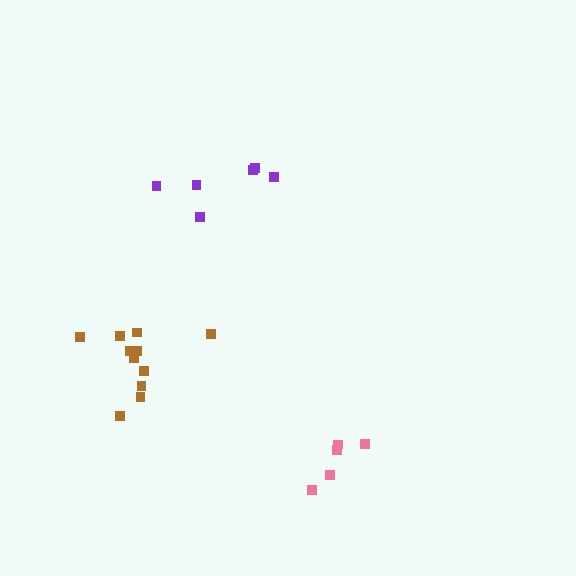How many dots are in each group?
Group 1: 5 dots, Group 2: 11 dots, Group 3: 6 dots (22 total).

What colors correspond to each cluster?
The clusters are colored: pink, brown, purple.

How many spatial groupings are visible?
There are 3 spatial groupings.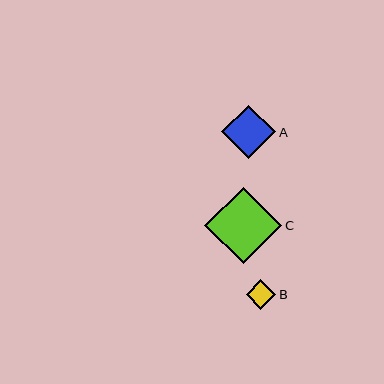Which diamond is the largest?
Diamond C is the largest with a size of approximately 77 pixels.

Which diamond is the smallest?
Diamond B is the smallest with a size of approximately 30 pixels.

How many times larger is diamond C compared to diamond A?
Diamond C is approximately 1.4 times the size of diamond A.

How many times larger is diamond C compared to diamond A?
Diamond C is approximately 1.4 times the size of diamond A.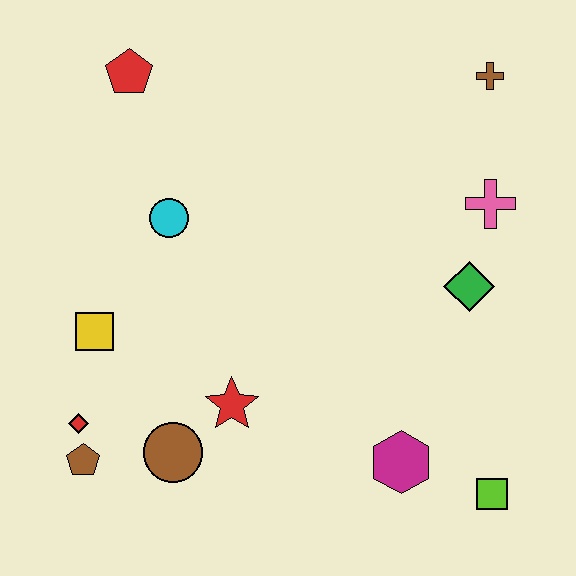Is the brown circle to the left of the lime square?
Yes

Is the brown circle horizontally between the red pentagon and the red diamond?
No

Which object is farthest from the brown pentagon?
The brown cross is farthest from the brown pentagon.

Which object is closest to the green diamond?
The pink cross is closest to the green diamond.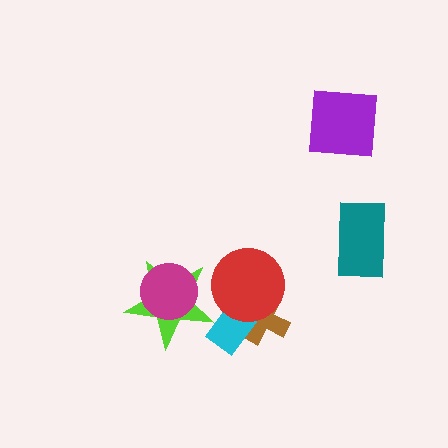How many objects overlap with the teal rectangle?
0 objects overlap with the teal rectangle.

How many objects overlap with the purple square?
0 objects overlap with the purple square.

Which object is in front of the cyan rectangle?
The red circle is in front of the cyan rectangle.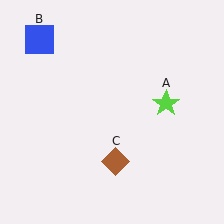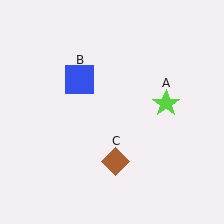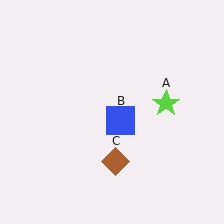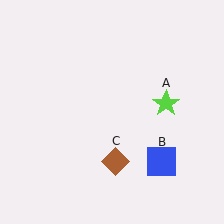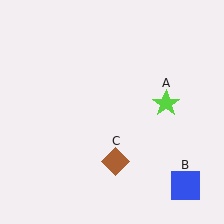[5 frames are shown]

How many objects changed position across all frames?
1 object changed position: blue square (object B).